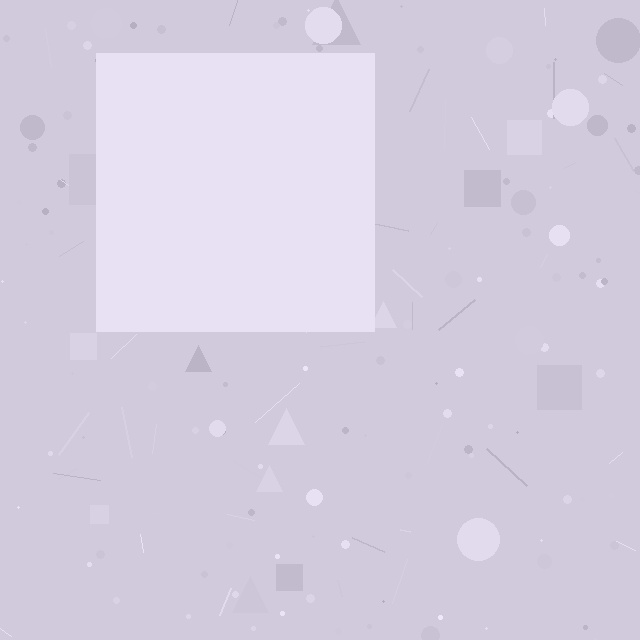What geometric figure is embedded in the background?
A square is embedded in the background.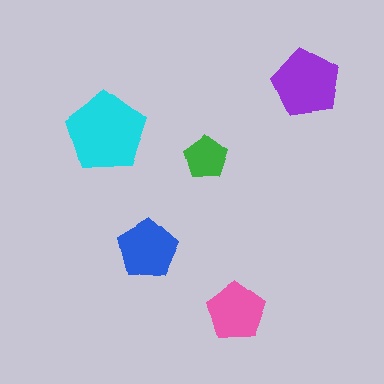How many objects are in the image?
There are 5 objects in the image.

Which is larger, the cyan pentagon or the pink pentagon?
The cyan one.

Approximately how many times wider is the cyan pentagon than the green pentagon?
About 2 times wider.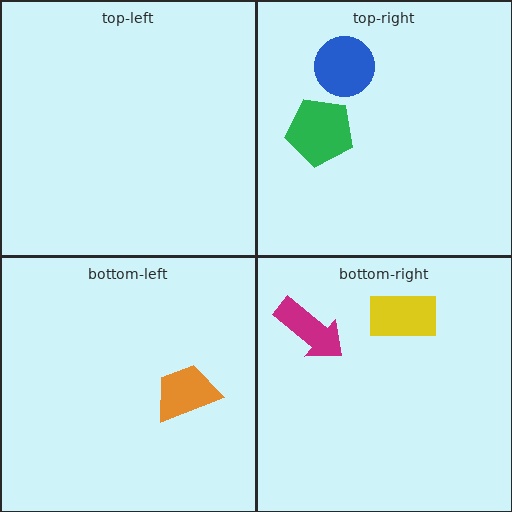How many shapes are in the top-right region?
2.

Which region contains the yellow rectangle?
The bottom-right region.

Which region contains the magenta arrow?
The bottom-right region.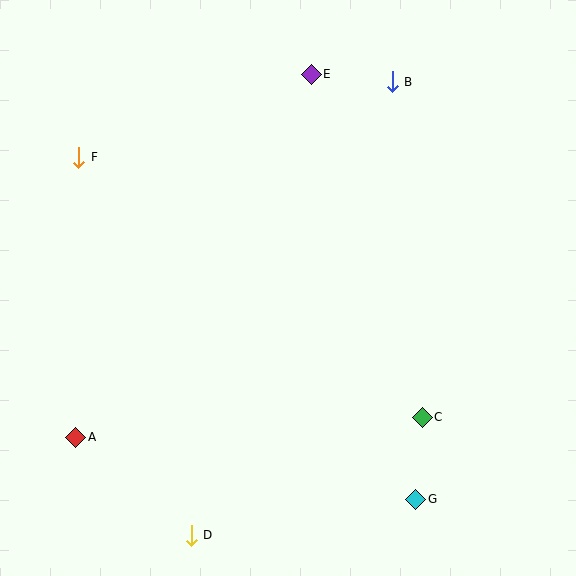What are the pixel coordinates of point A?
Point A is at (76, 437).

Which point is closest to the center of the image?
Point C at (422, 417) is closest to the center.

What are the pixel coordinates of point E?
Point E is at (311, 74).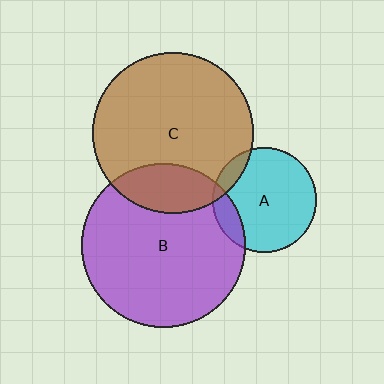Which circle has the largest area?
Circle B (purple).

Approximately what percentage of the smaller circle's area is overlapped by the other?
Approximately 20%.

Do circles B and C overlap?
Yes.